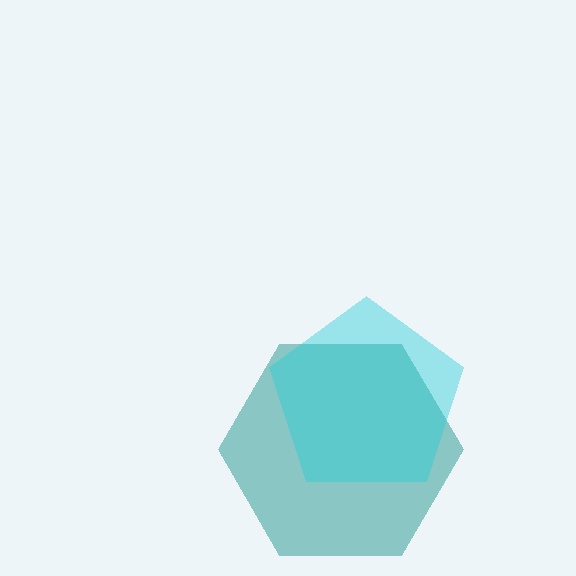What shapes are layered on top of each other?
The layered shapes are: a teal hexagon, a cyan pentagon.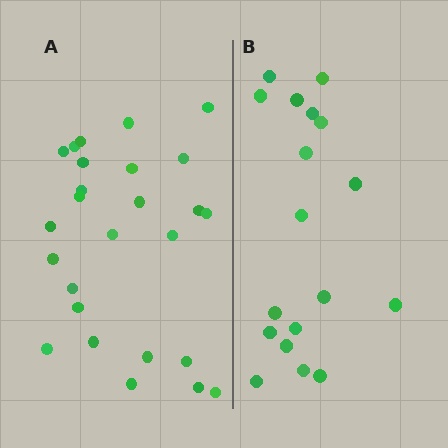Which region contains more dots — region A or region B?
Region A (the left region) has more dots.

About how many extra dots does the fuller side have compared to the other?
Region A has roughly 8 or so more dots than region B.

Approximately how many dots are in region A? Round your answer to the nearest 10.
About 30 dots. (The exact count is 26, which rounds to 30.)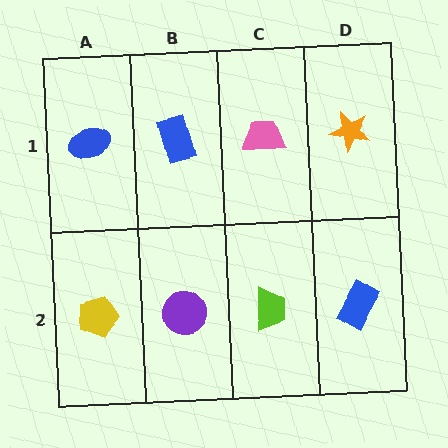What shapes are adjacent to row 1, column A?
A yellow pentagon (row 2, column A), a blue rectangle (row 1, column B).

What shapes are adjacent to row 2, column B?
A blue rectangle (row 1, column B), a yellow pentagon (row 2, column A), a lime trapezoid (row 2, column C).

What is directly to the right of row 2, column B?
A lime trapezoid.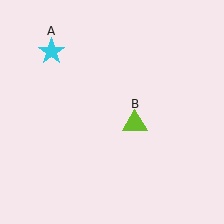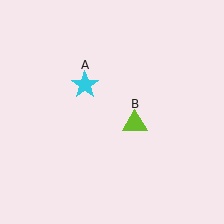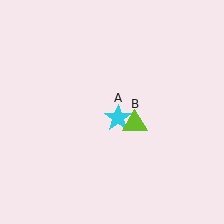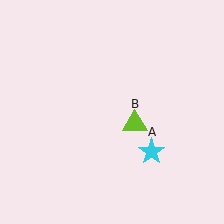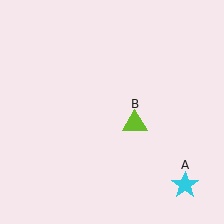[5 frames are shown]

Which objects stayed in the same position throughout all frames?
Lime triangle (object B) remained stationary.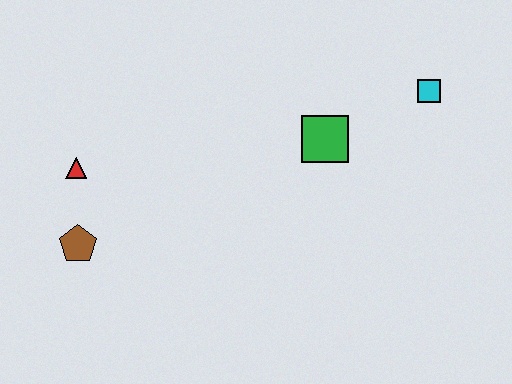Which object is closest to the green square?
The cyan square is closest to the green square.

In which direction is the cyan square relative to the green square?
The cyan square is to the right of the green square.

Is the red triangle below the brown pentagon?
No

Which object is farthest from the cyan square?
The brown pentagon is farthest from the cyan square.